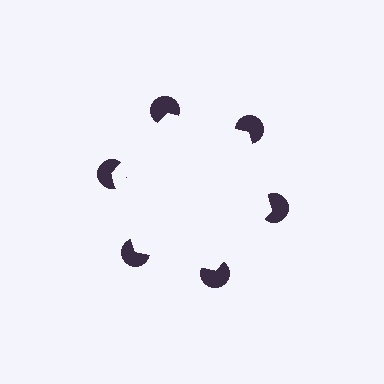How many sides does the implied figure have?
6 sides.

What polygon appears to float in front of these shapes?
An illusory hexagon — its edges are inferred from the aligned wedge cuts in the pac-man discs, not physically drawn.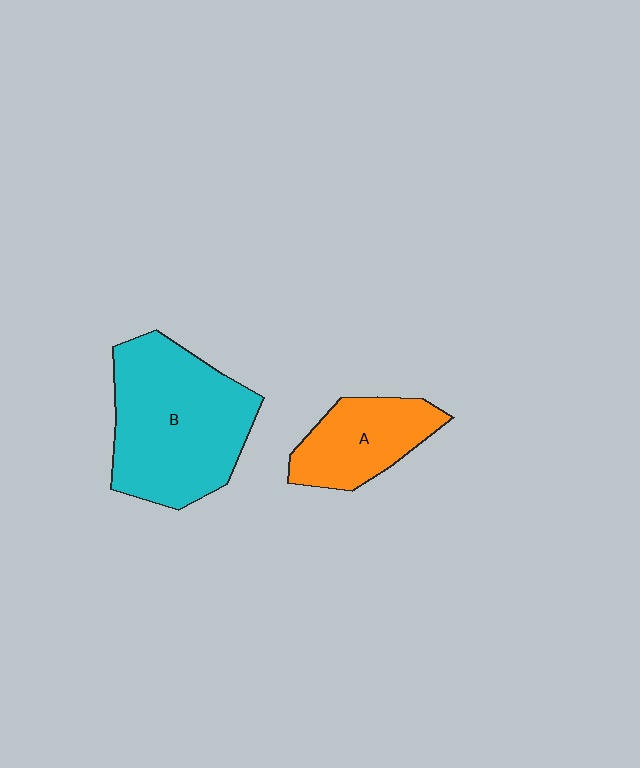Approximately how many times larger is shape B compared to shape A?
Approximately 1.9 times.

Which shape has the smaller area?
Shape A (orange).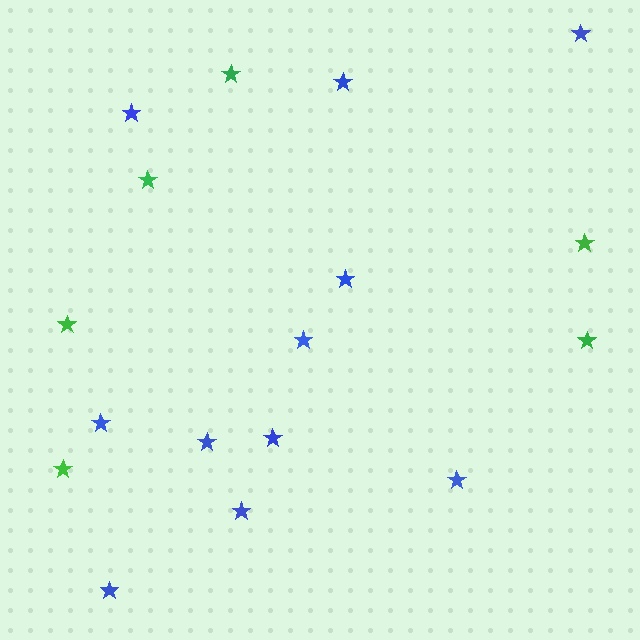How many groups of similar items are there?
There are 2 groups: one group of blue stars (11) and one group of green stars (6).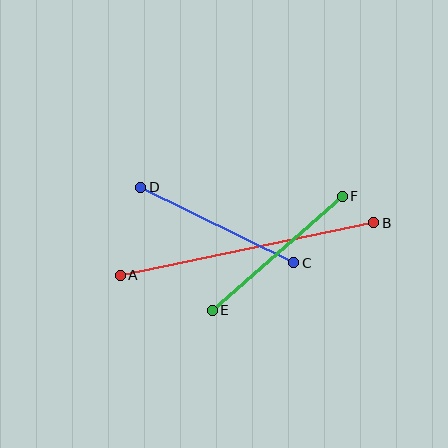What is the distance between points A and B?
The distance is approximately 259 pixels.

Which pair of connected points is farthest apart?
Points A and B are farthest apart.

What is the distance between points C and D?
The distance is approximately 171 pixels.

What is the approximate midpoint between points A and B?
The midpoint is at approximately (247, 249) pixels.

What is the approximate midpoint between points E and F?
The midpoint is at approximately (277, 253) pixels.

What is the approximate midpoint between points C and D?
The midpoint is at approximately (217, 225) pixels.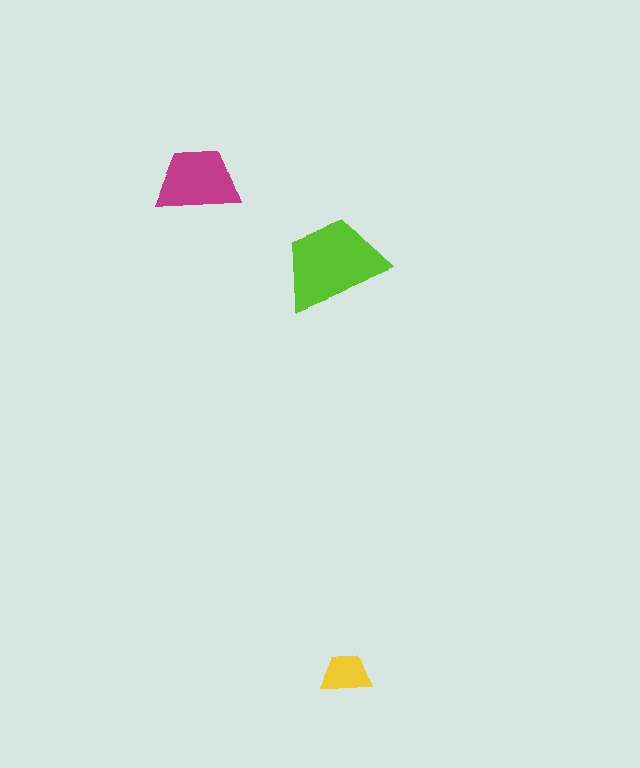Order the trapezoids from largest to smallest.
the lime one, the magenta one, the yellow one.